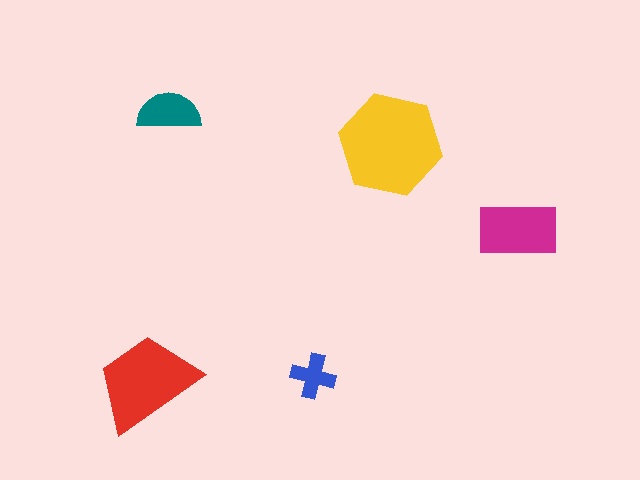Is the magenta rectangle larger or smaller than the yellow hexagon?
Smaller.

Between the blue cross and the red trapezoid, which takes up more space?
The red trapezoid.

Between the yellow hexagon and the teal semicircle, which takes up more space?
The yellow hexagon.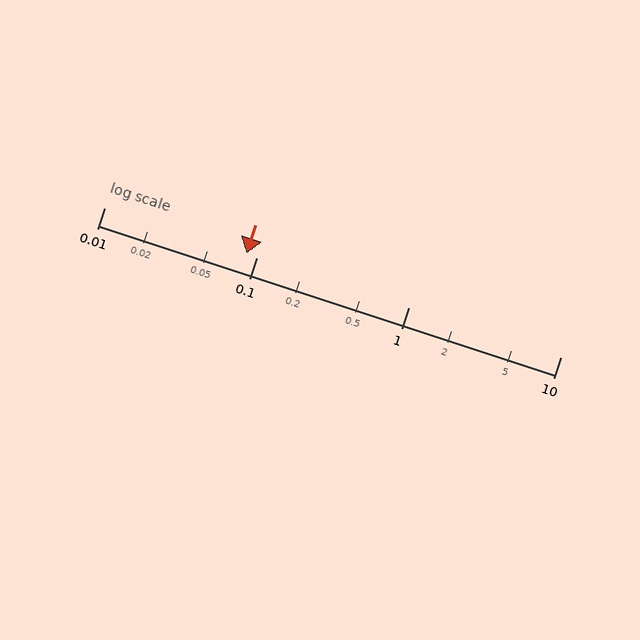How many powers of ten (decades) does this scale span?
The scale spans 3 decades, from 0.01 to 10.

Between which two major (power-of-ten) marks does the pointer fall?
The pointer is between 0.01 and 0.1.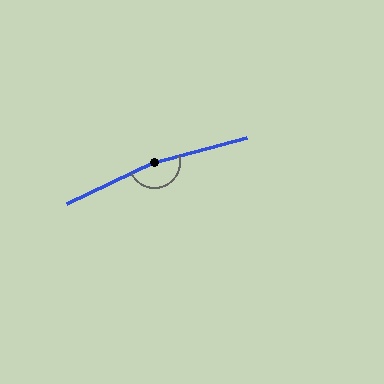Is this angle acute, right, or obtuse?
It is obtuse.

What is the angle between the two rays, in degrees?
Approximately 169 degrees.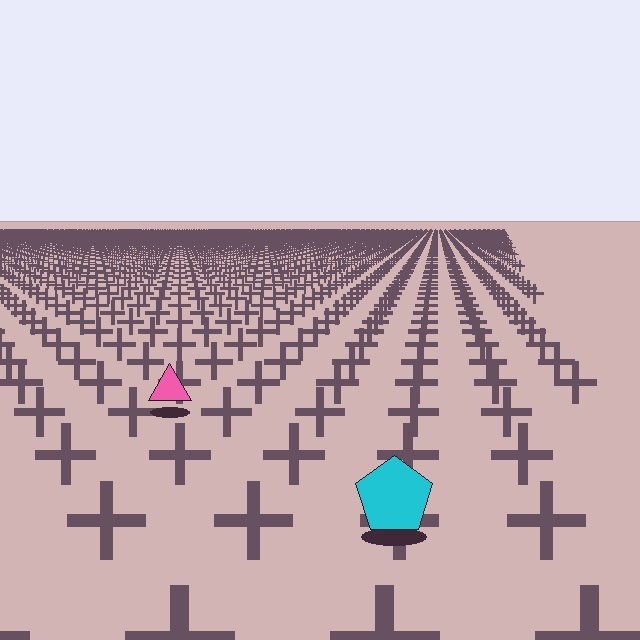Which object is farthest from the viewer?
The pink triangle is farthest from the viewer. It appears smaller and the ground texture around it is denser.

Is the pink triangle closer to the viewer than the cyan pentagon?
No. The cyan pentagon is closer — you can tell from the texture gradient: the ground texture is coarser near it.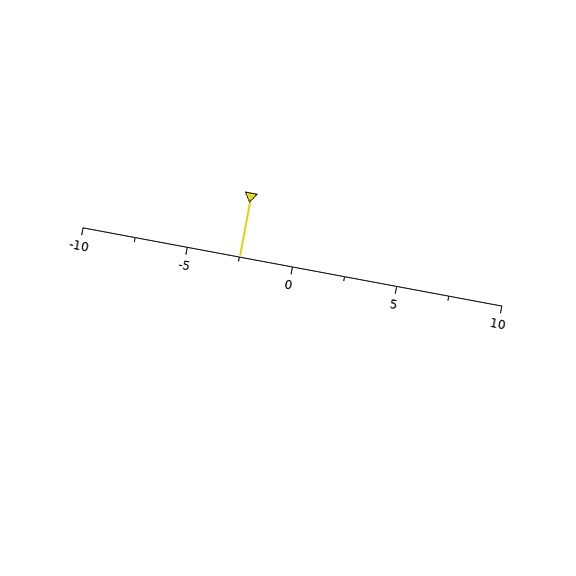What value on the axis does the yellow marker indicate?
The marker indicates approximately -2.5.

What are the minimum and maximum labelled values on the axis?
The axis runs from -10 to 10.